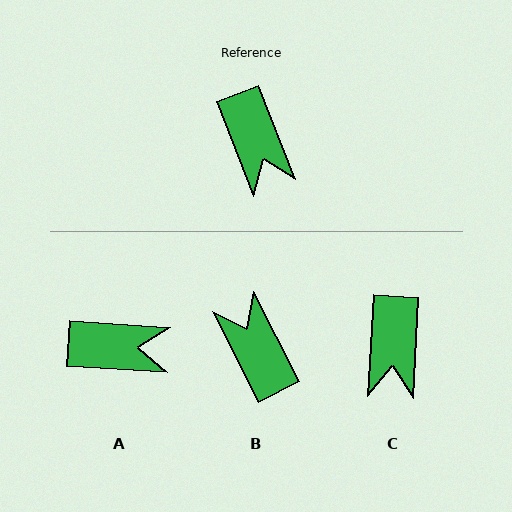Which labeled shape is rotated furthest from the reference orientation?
B, about 175 degrees away.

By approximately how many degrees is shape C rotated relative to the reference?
Approximately 25 degrees clockwise.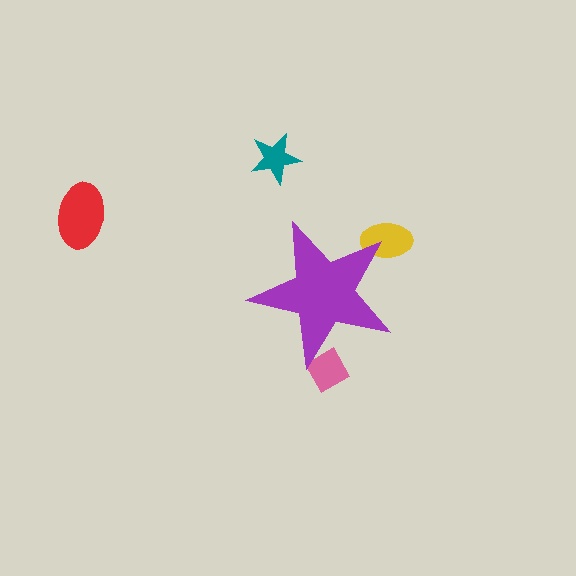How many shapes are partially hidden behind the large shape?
2 shapes are partially hidden.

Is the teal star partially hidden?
No, the teal star is fully visible.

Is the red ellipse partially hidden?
No, the red ellipse is fully visible.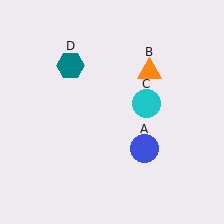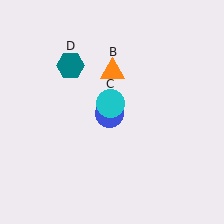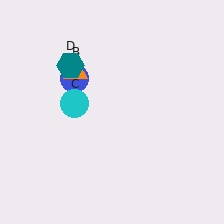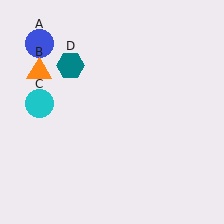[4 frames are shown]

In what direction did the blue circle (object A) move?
The blue circle (object A) moved up and to the left.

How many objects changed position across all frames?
3 objects changed position: blue circle (object A), orange triangle (object B), cyan circle (object C).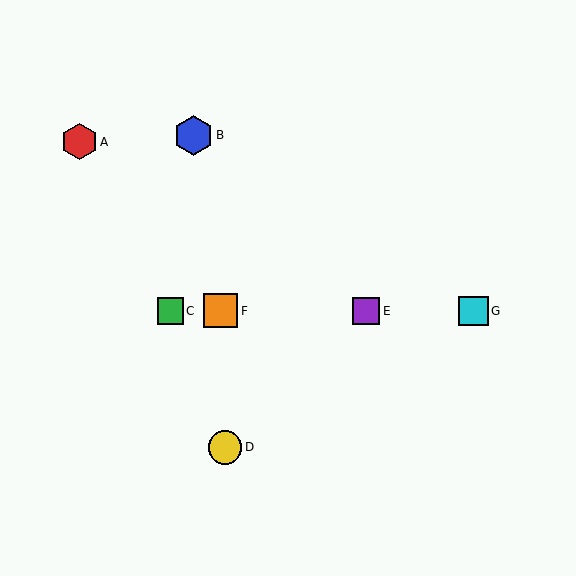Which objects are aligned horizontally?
Objects C, E, F, G are aligned horizontally.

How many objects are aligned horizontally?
4 objects (C, E, F, G) are aligned horizontally.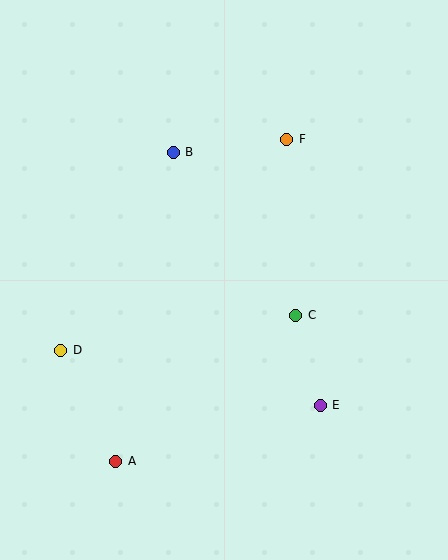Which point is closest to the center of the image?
Point C at (296, 315) is closest to the center.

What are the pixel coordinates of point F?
Point F is at (287, 139).